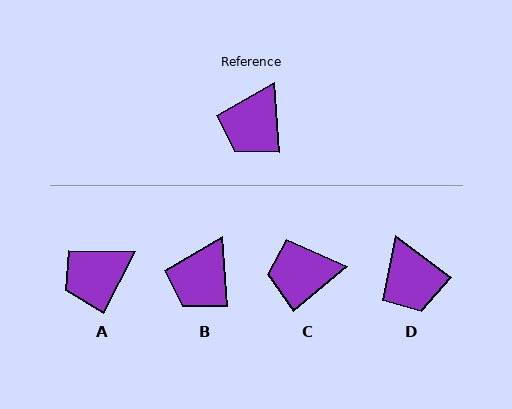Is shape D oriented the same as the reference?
No, it is off by about 48 degrees.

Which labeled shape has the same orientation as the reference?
B.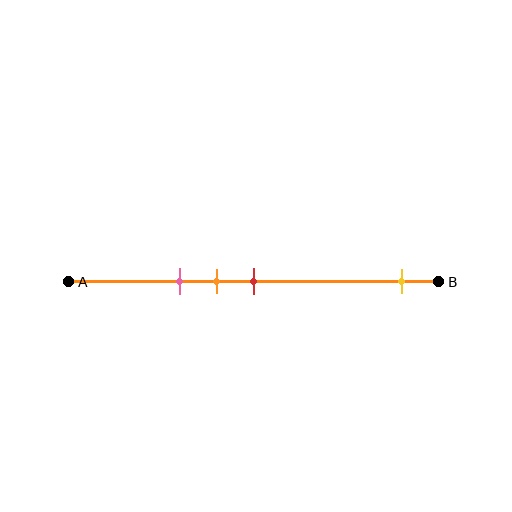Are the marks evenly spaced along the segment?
No, the marks are not evenly spaced.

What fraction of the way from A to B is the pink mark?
The pink mark is approximately 30% (0.3) of the way from A to B.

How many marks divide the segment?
There are 4 marks dividing the segment.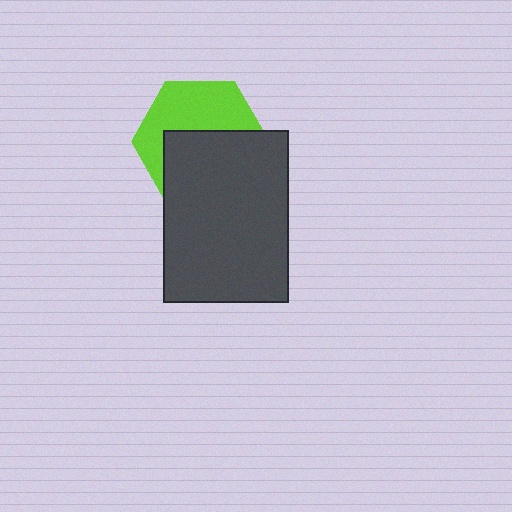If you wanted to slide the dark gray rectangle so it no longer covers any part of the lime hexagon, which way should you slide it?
Slide it down — that is the most direct way to separate the two shapes.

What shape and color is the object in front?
The object in front is a dark gray rectangle.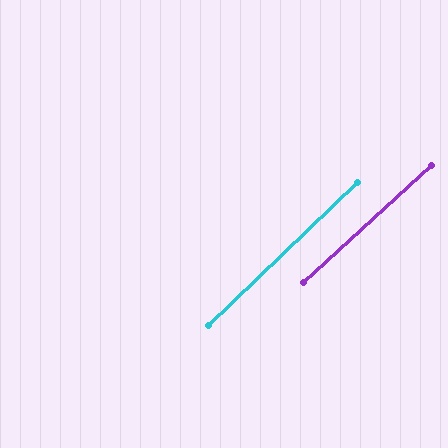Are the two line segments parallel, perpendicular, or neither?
Parallel — their directions differ by only 1.4°.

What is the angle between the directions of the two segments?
Approximately 1 degree.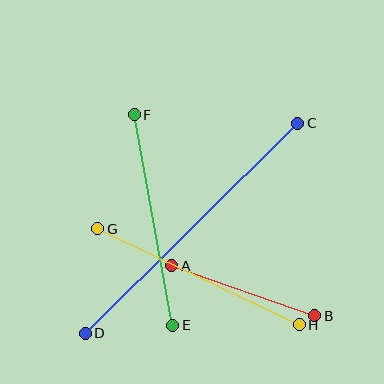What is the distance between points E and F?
The distance is approximately 214 pixels.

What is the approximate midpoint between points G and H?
The midpoint is at approximately (198, 277) pixels.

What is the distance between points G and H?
The distance is approximately 223 pixels.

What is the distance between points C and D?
The distance is approximately 299 pixels.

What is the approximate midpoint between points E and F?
The midpoint is at approximately (154, 220) pixels.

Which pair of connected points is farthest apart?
Points C and D are farthest apart.